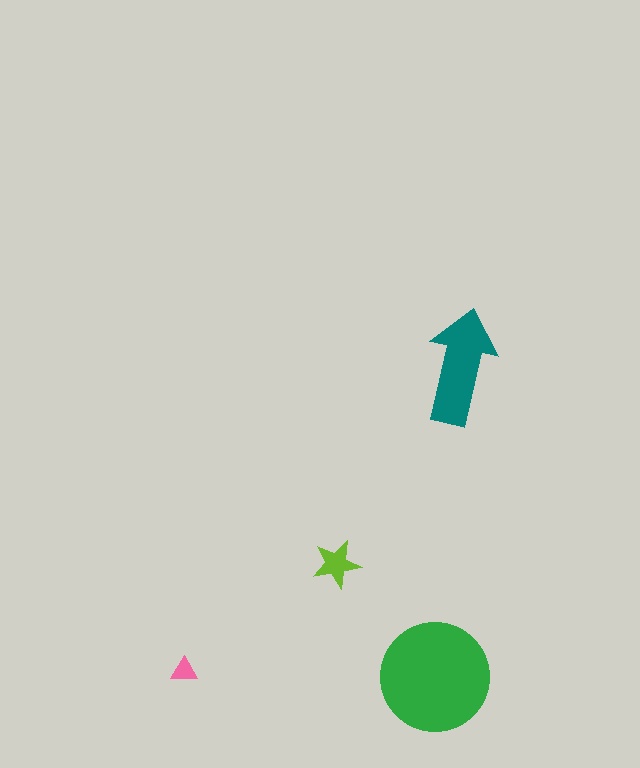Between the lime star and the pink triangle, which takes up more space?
The lime star.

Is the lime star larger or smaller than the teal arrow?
Smaller.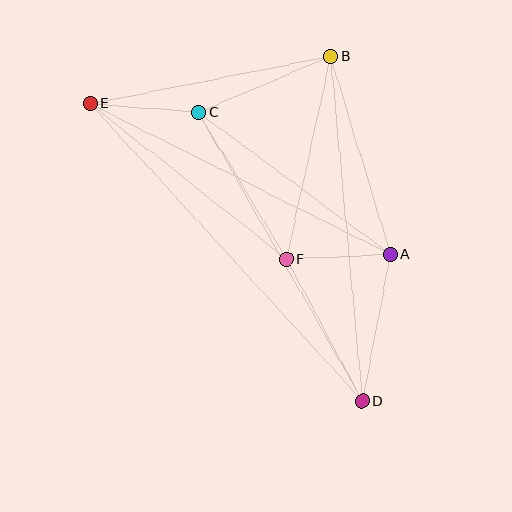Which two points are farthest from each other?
Points D and E are farthest from each other.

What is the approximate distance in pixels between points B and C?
The distance between B and C is approximately 144 pixels.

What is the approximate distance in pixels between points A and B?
The distance between A and B is approximately 207 pixels.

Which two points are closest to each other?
Points A and F are closest to each other.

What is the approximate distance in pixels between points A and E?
The distance between A and E is approximately 336 pixels.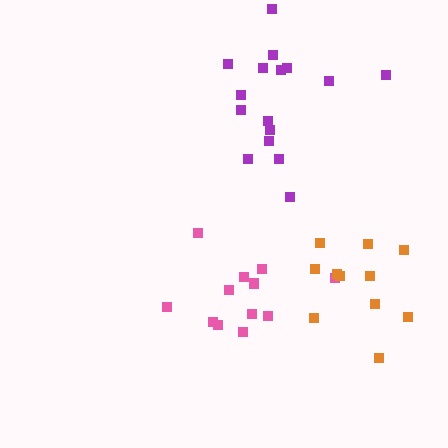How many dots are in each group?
Group 1: 16 dots, Group 2: 12 dots, Group 3: 11 dots (39 total).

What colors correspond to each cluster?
The clusters are colored: purple, pink, orange.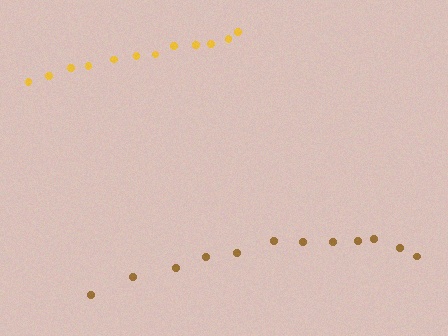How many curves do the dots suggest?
There are 2 distinct paths.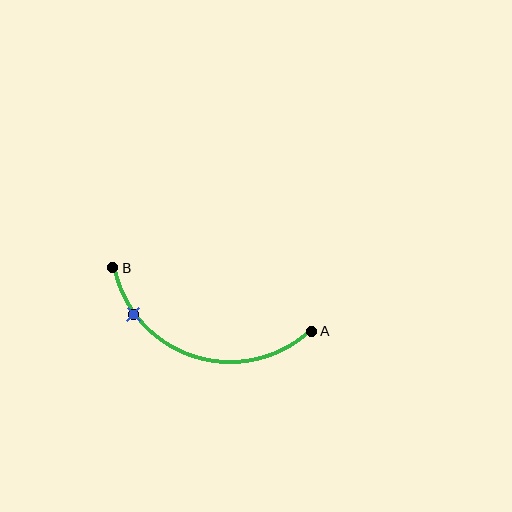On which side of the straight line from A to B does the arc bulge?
The arc bulges below the straight line connecting A and B.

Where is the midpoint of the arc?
The arc midpoint is the point on the curve farthest from the straight line joining A and B. It sits below that line.